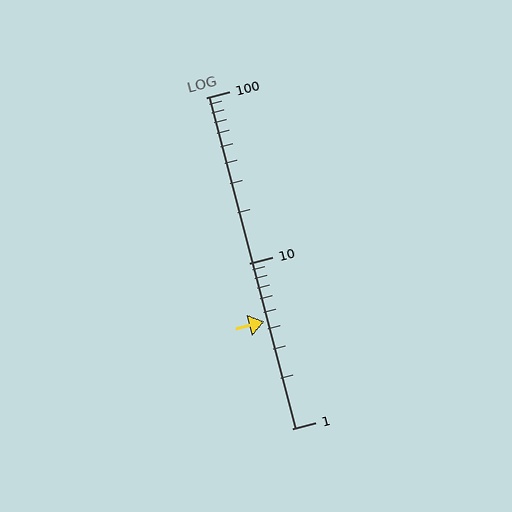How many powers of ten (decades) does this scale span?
The scale spans 2 decades, from 1 to 100.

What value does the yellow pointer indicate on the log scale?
The pointer indicates approximately 4.4.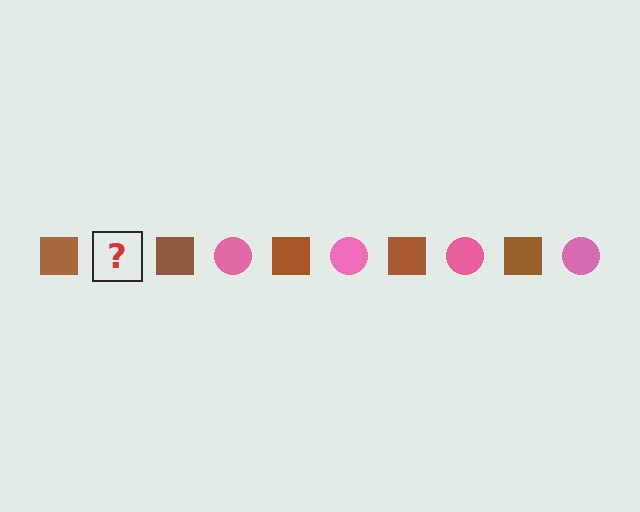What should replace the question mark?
The question mark should be replaced with a pink circle.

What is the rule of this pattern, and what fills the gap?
The rule is that the pattern alternates between brown square and pink circle. The gap should be filled with a pink circle.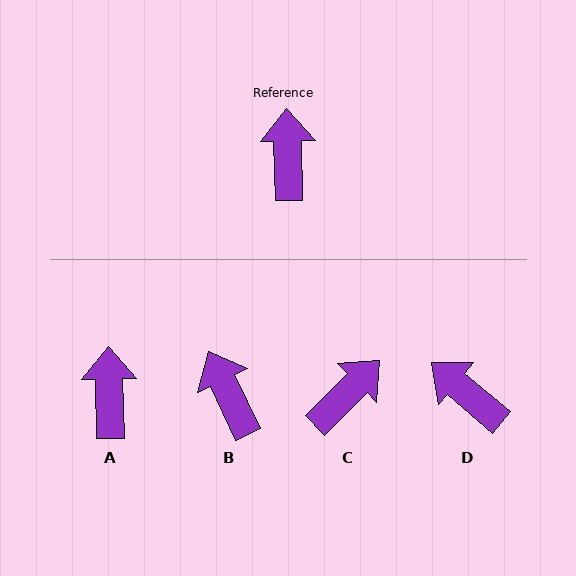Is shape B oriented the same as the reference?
No, it is off by about 24 degrees.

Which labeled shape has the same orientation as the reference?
A.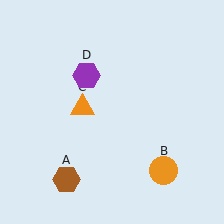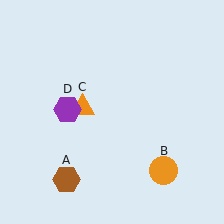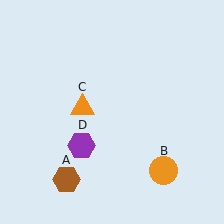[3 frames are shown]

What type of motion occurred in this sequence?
The purple hexagon (object D) rotated counterclockwise around the center of the scene.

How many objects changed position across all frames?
1 object changed position: purple hexagon (object D).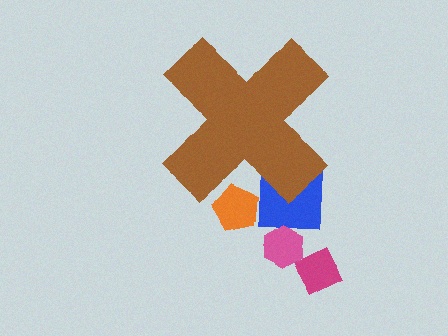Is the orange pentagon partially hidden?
Yes, the orange pentagon is partially hidden behind the brown cross.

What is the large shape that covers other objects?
A brown cross.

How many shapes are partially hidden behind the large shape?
2 shapes are partially hidden.